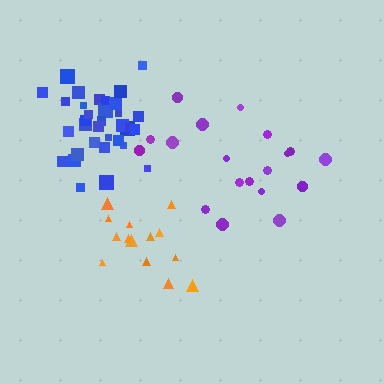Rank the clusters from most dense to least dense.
blue, purple, orange.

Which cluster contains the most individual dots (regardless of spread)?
Blue (35).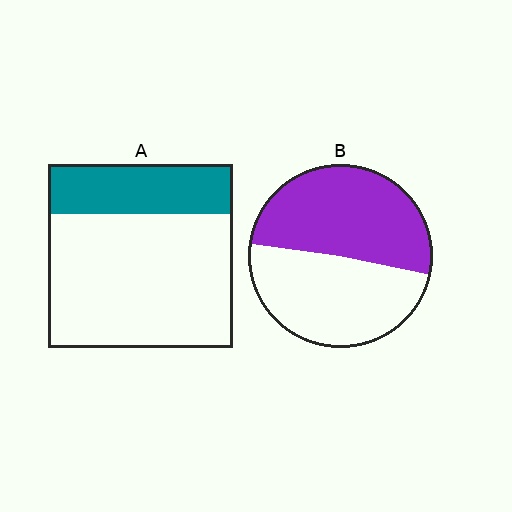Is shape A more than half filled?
No.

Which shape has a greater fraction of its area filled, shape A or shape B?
Shape B.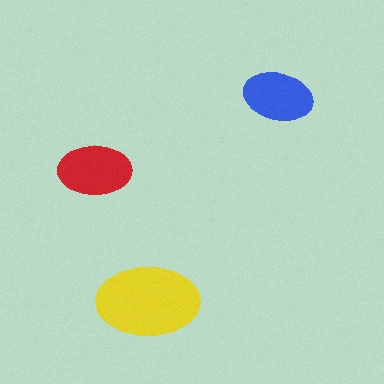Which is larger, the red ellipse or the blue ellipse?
The red one.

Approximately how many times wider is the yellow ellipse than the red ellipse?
About 1.5 times wider.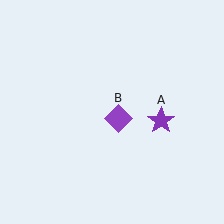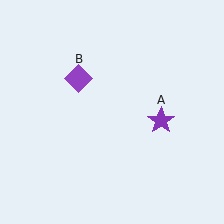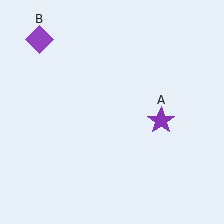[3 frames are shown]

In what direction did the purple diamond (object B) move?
The purple diamond (object B) moved up and to the left.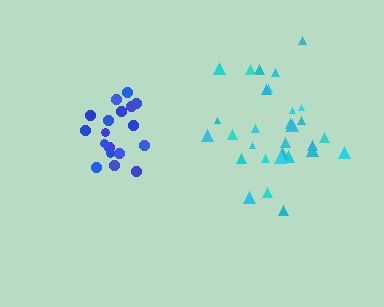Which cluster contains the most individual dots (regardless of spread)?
Cyan (31).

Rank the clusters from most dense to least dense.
blue, cyan.